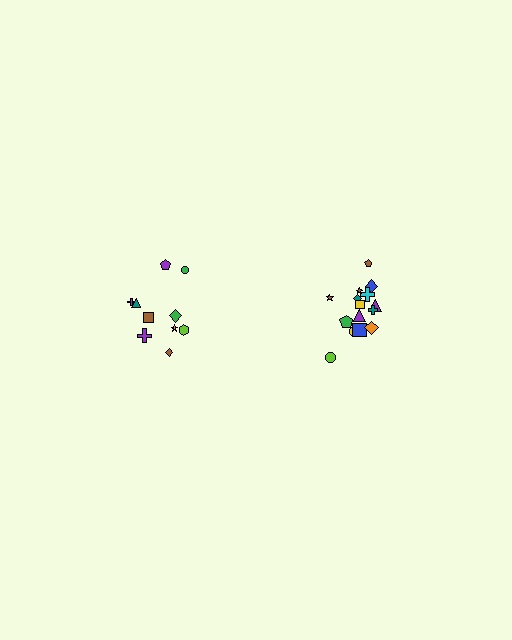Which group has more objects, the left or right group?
The right group.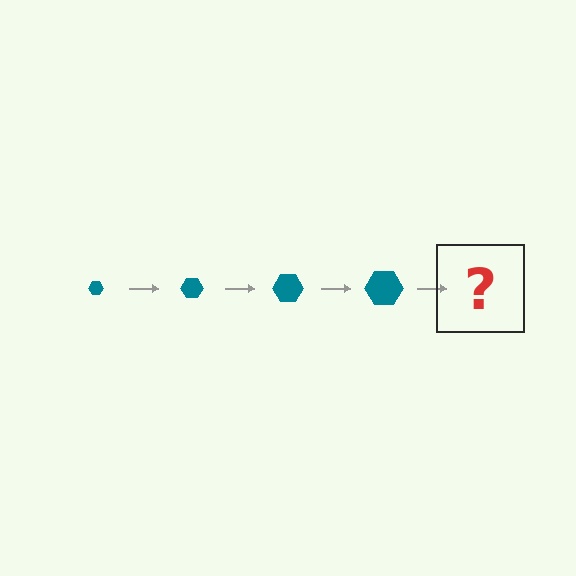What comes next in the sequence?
The next element should be a teal hexagon, larger than the previous one.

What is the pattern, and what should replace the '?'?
The pattern is that the hexagon gets progressively larger each step. The '?' should be a teal hexagon, larger than the previous one.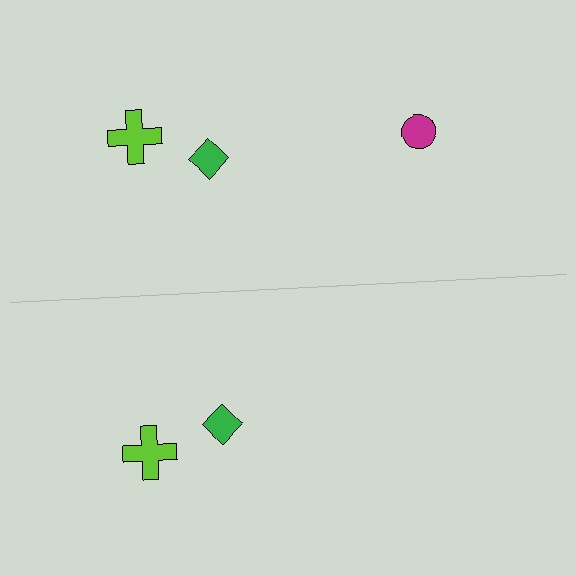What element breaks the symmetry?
A magenta circle is missing from the bottom side.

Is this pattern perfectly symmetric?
No, the pattern is not perfectly symmetric. A magenta circle is missing from the bottom side.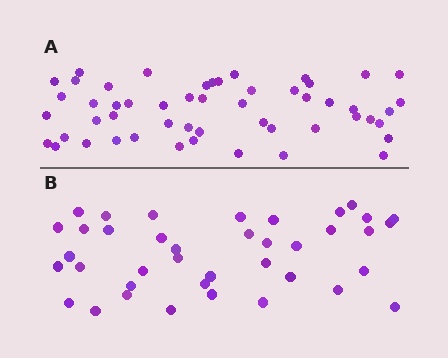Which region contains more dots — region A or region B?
Region A (the top region) has more dots.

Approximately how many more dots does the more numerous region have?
Region A has approximately 15 more dots than region B.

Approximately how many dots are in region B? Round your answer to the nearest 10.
About 40 dots. (The exact count is 39, which rounds to 40.)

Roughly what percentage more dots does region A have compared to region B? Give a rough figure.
About 35% more.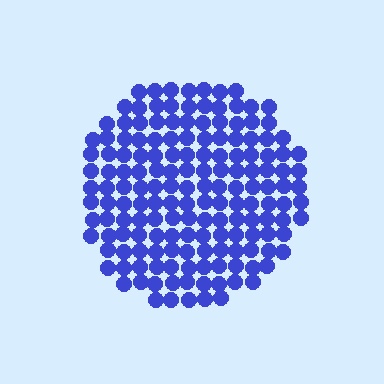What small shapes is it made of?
It is made of small circles.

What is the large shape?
The large shape is a circle.